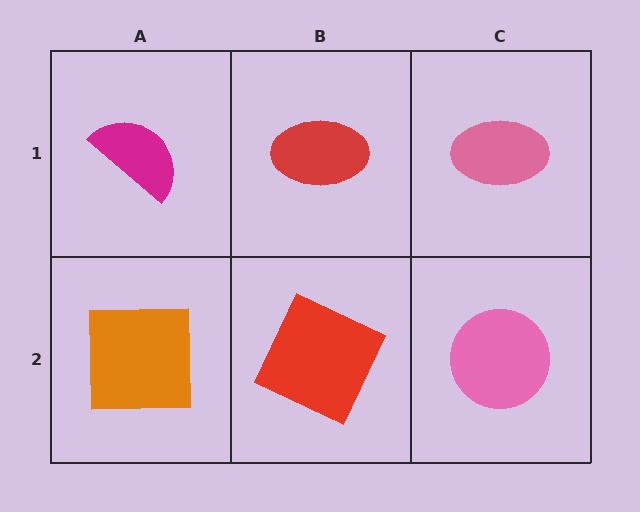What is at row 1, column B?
A red ellipse.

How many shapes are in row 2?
3 shapes.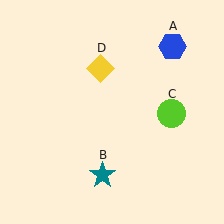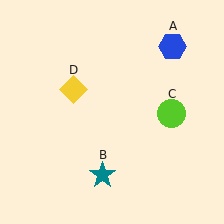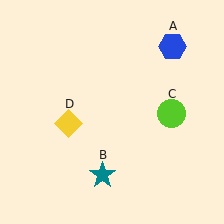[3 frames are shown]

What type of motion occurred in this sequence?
The yellow diamond (object D) rotated counterclockwise around the center of the scene.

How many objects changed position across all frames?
1 object changed position: yellow diamond (object D).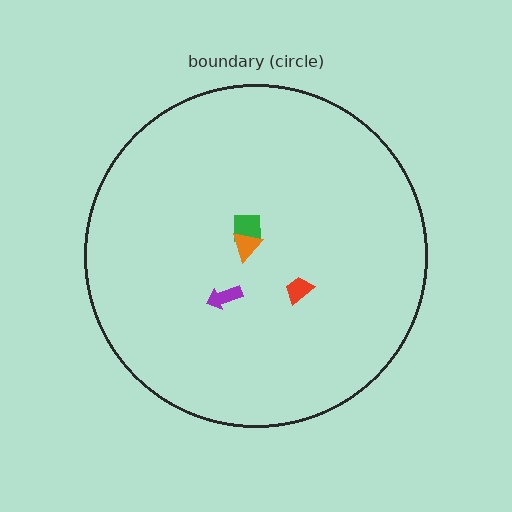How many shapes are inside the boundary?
4 inside, 0 outside.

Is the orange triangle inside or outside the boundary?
Inside.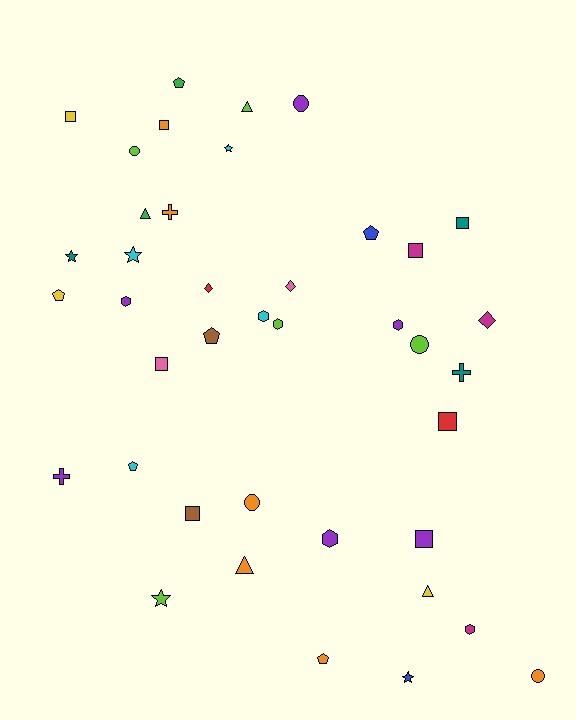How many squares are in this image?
There are 8 squares.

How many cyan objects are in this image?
There are 4 cyan objects.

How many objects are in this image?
There are 40 objects.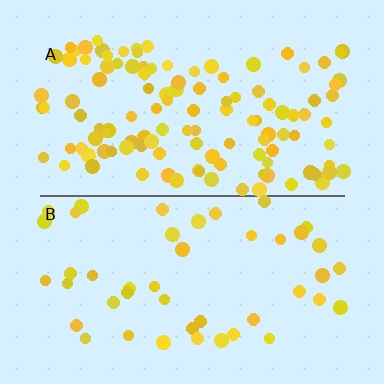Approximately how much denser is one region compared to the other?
Approximately 2.7× — region A over region B.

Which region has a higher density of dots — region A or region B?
A (the top).